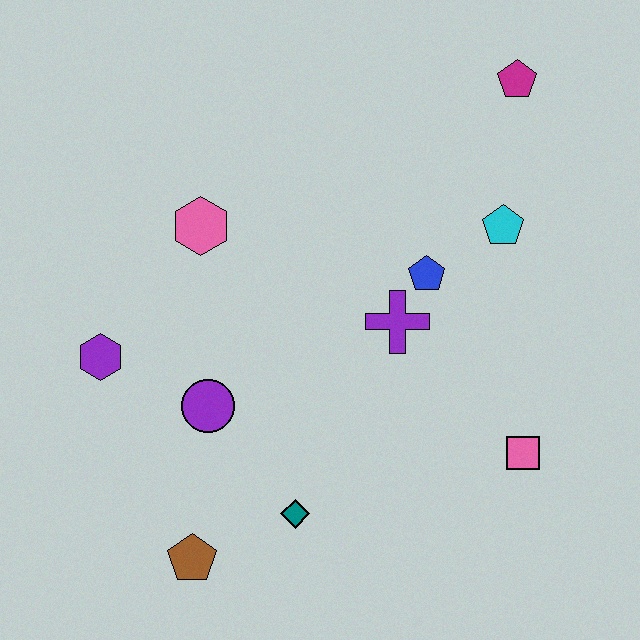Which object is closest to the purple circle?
The purple hexagon is closest to the purple circle.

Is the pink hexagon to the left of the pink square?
Yes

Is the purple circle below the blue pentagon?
Yes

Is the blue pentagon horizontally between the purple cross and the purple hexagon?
No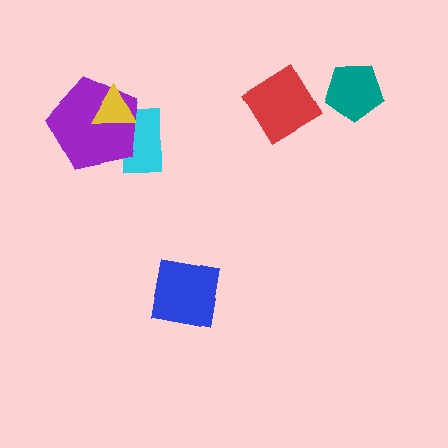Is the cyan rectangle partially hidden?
Yes, it is partially covered by another shape.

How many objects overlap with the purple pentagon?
2 objects overlap with the purple pentagon.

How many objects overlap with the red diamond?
0 objects overlap with the red diamond.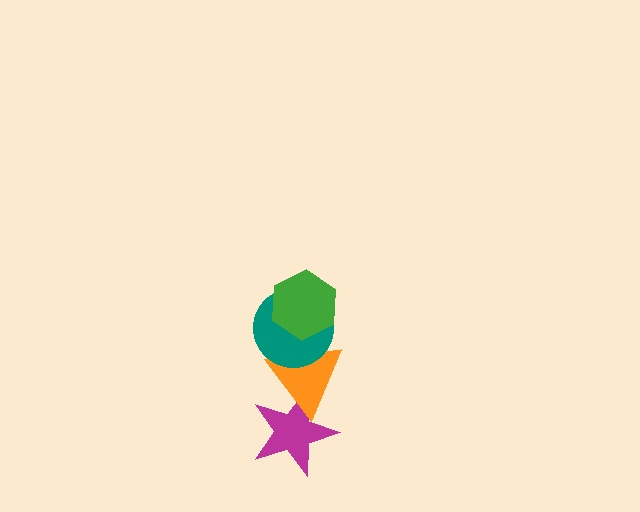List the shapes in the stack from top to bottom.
From top to bottom: the green hexagon, the teal circle, the orange triangle, the magenta star.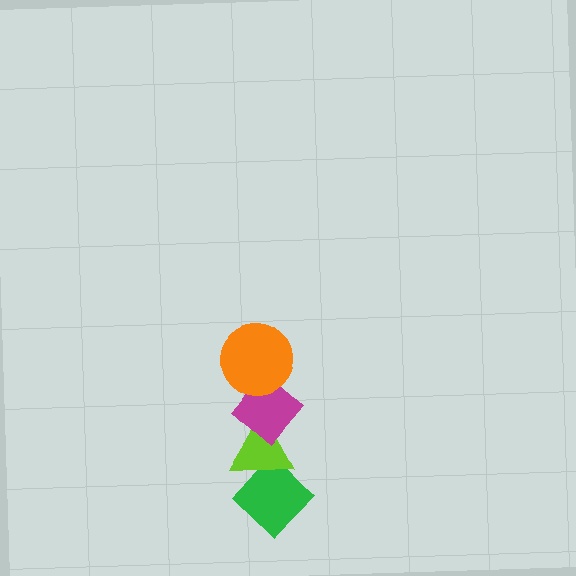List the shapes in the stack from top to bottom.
From top to bottom: the orange circle, the magenta diamond, the lime triangle, the green diamond.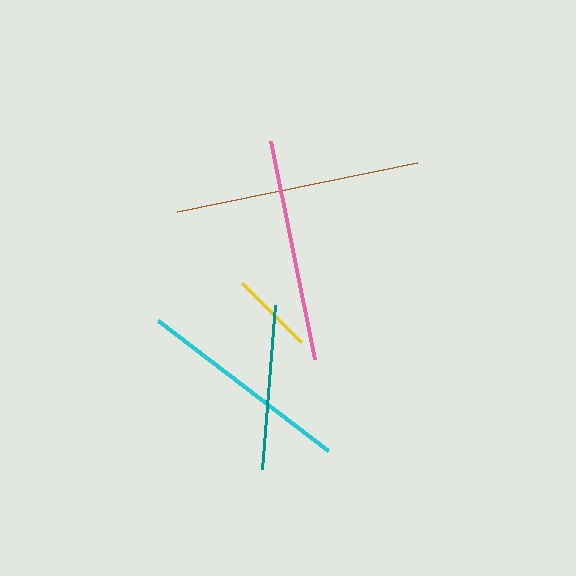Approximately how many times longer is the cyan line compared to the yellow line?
The cyan line is approximately 2.6 times the length of the yellow line.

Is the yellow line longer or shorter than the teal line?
The teal line is longer than the yellow line.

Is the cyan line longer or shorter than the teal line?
The cyan line is longer than the teal line.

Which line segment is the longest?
The brown line is the longest at approximately 245 pixels.